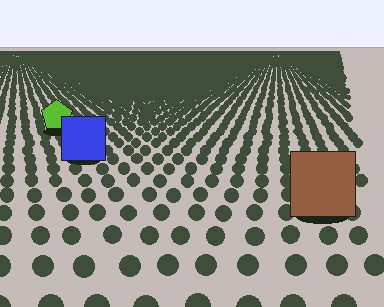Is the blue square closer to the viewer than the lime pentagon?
Yes. The blue square is closer — you can tell from the texture gradient: the ground texture is coarser near it.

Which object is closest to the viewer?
The brown square is closest. The texture marks near it are larger and more spread out.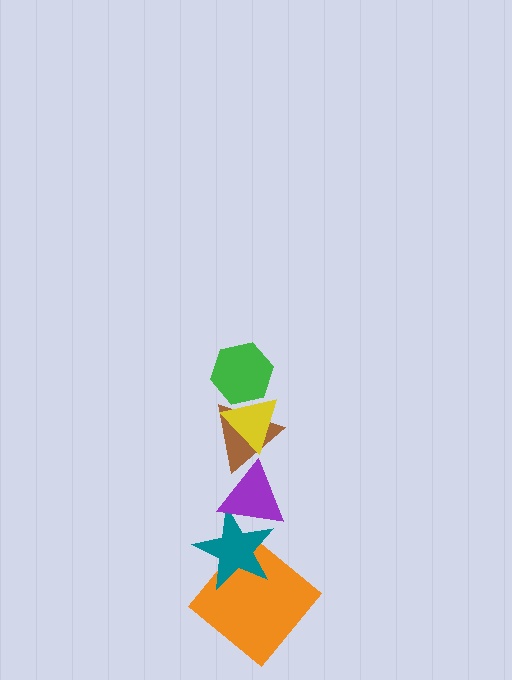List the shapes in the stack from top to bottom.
From top to bottom: the green hexagon, the yellow triangle, the brown triangle, the purple triangle, the teal star, the orange diamond.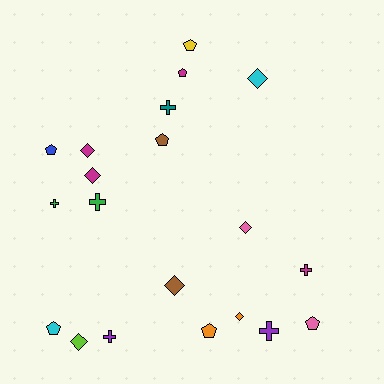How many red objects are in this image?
There are no red objects.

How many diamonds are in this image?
There are 7 diamonds.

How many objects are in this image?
There are 20 objects.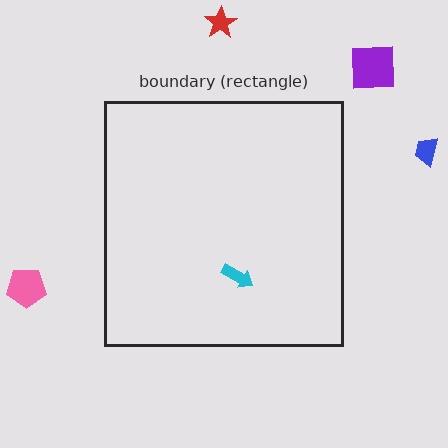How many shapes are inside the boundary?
1 inside, 4 outside.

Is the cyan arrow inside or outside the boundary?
Inside.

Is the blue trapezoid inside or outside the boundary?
Outside.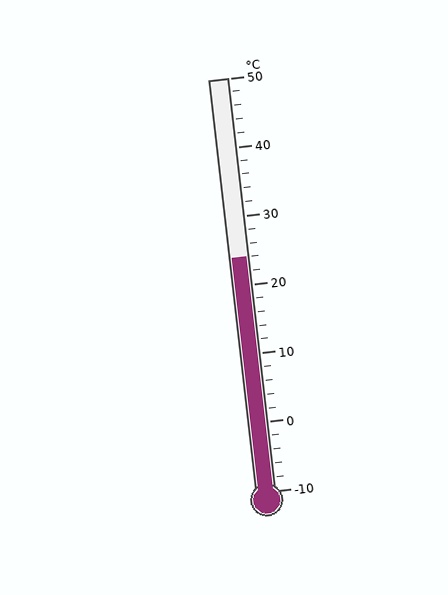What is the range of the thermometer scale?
The thermometer scale ranges from -10°C to 50°C.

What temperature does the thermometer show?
The thermometer shows approximately 24°C.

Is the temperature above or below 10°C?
The temperature is above 10°C.